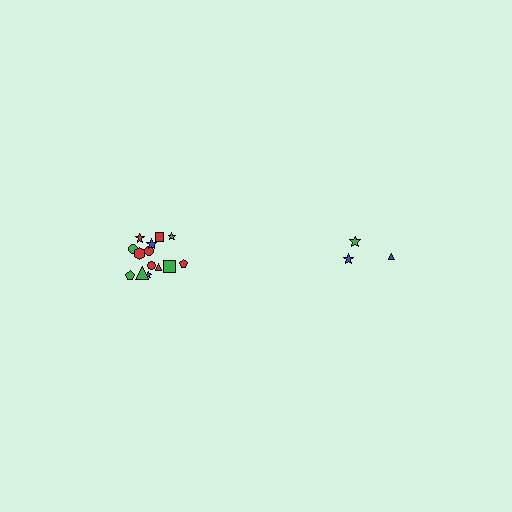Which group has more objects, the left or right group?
The left group.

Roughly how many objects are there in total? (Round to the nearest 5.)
Roughly 20 objects in total.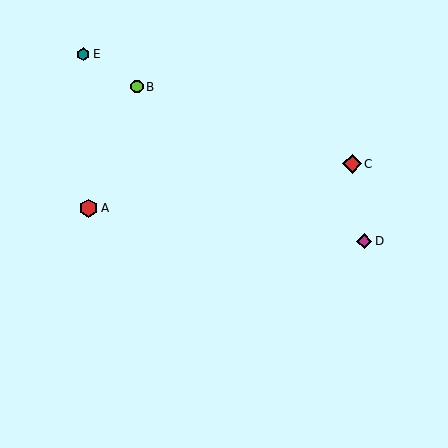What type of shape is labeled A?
Shape A is a red hexagon.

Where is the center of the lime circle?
The center of the lime circle is at (137, 87).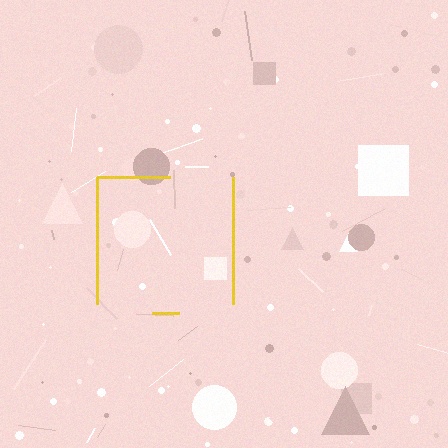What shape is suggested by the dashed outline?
The dashed outline suggests a square.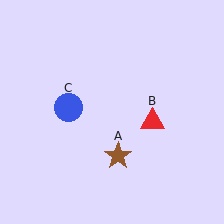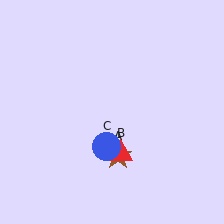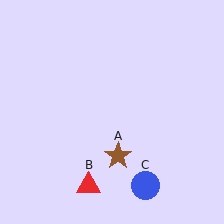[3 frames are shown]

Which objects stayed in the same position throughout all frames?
Brown star (object A) remained stationary.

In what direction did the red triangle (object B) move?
The red triangle (object B) moved down and to the left.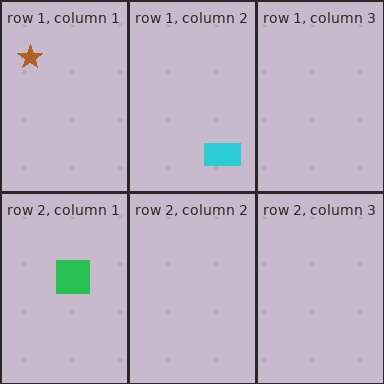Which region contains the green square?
The row 2, column 1 region.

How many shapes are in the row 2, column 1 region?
1.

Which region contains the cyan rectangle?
The row 1, column 2 region.